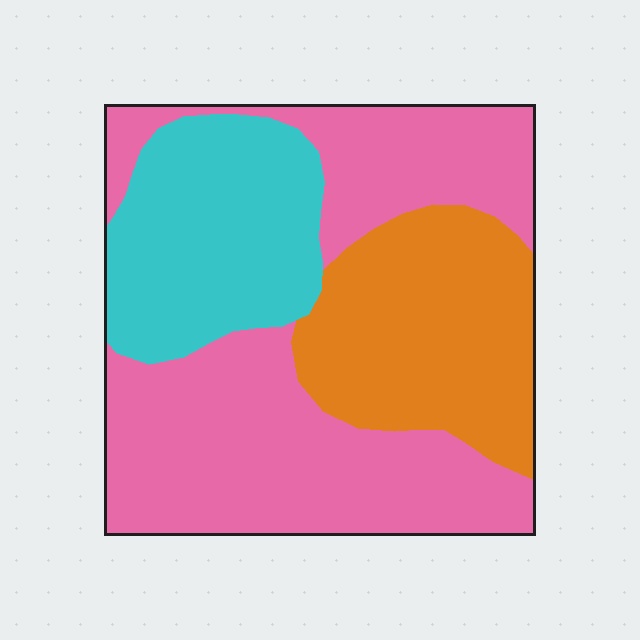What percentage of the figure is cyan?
Cyan takes up between a sixth and a third of the figure.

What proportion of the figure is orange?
Orange covers 26% of the figure.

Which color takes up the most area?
Pink, at roughly 50%.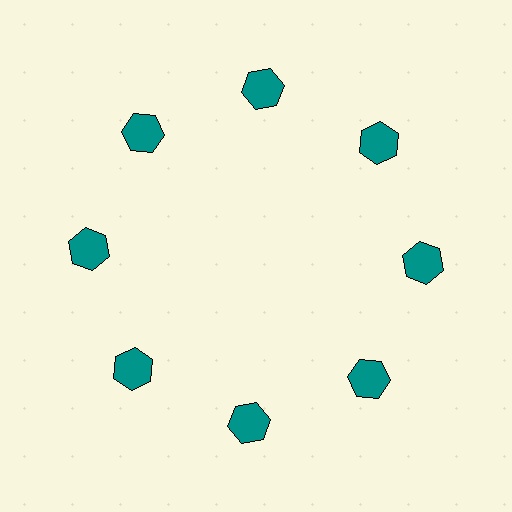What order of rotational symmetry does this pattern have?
This pattern has 8-fold rotational symmetry.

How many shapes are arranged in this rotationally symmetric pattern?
There are 8 shapes, arranged in 8 groups of 1.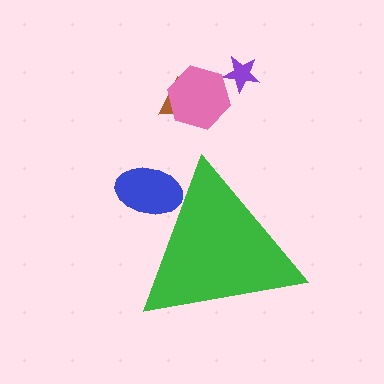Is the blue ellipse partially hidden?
Yes, the blue ellipse is partially hidden behind the green triangle.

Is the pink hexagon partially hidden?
No, the pink hexagon is fully visible.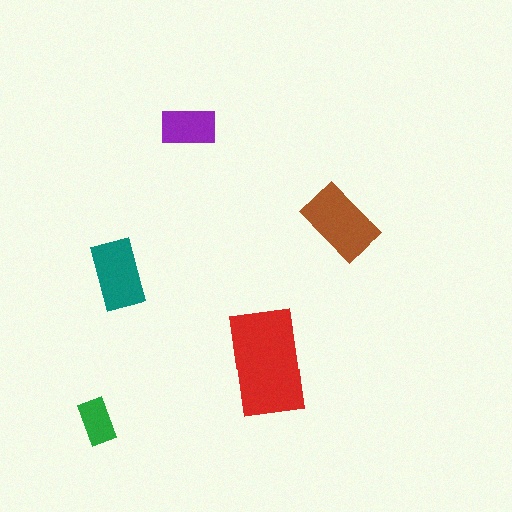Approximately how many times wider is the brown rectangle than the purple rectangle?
About 1.5 times wider.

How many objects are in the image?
There are 5 objects in the image.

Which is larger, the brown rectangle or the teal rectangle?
The brown one.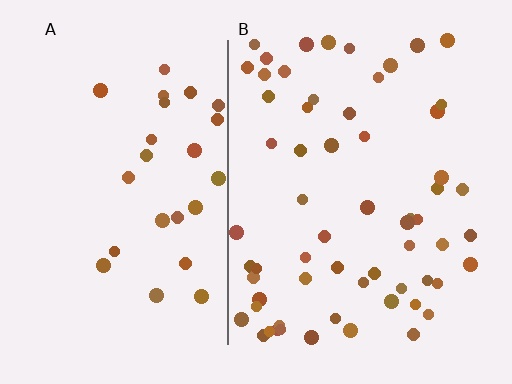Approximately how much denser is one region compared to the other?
Approximately 2.4× — region B over region A.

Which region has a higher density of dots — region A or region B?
B (the right).